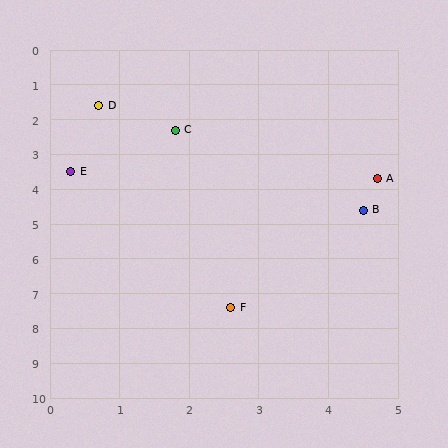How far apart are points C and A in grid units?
Points C and A are about 3.2 grid units apart.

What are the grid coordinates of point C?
Point C is at approximately (1.8, 2.3).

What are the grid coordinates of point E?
Point E is at approximately (0.3, 3.5).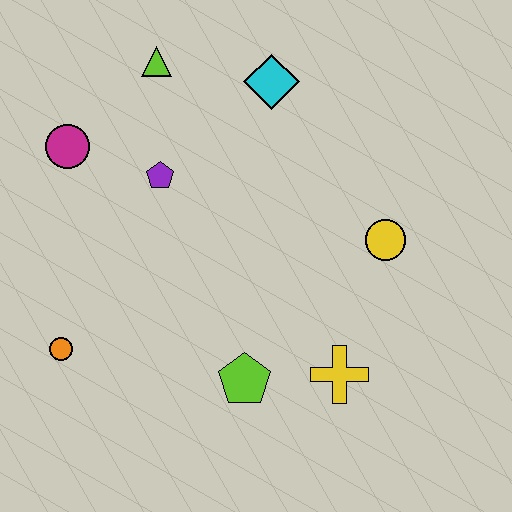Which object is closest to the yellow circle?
The yellow cross is closest to the yellow circle.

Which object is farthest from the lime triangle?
The yellow cross is farthest from the lime triangle.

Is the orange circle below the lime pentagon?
No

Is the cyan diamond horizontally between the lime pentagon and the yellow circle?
Yes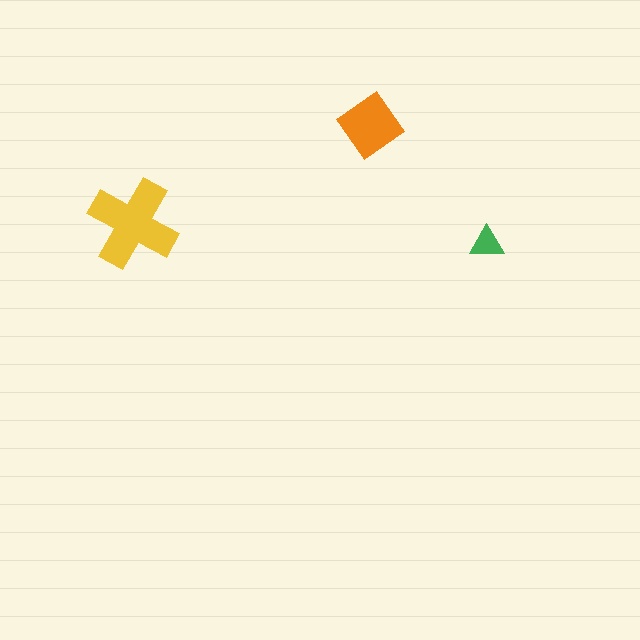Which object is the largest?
The yellow cross.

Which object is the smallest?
The green triangle.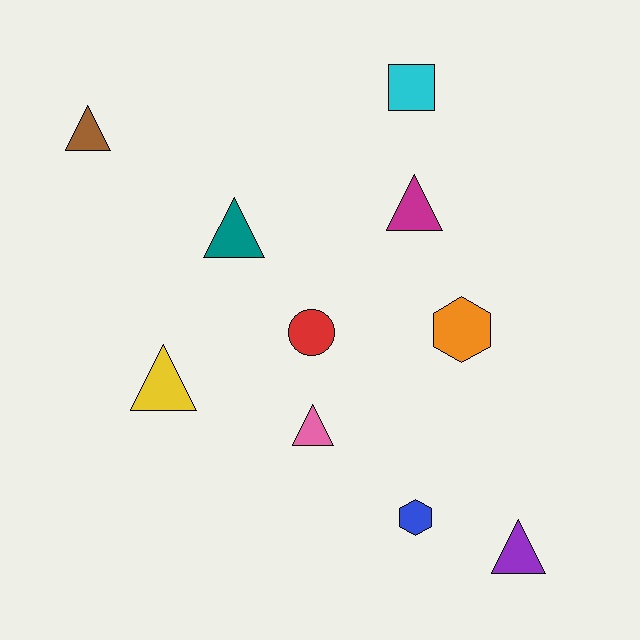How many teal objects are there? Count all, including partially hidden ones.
There is 1 teal object.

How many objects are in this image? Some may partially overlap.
There are 10 objects.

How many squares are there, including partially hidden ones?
There is 1 square.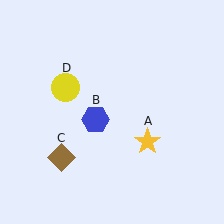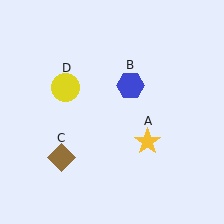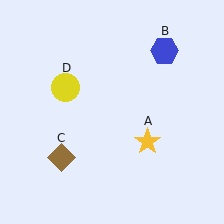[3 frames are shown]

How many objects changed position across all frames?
1 object changed position: blue hexagon (object B).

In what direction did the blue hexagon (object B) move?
The blue hexagon (object B) moved up and to the right.